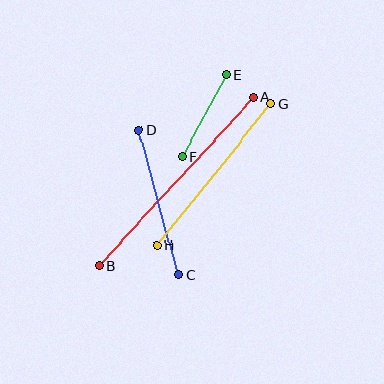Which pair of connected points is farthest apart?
Points A and B are farthest apart.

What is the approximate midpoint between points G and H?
The midpoint is at approximately (214, 175) pixels.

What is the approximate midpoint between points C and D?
The midpoint is at approximately (159, 203) pixels.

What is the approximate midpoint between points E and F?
The midpoint is at approximately (204, 116) pixels.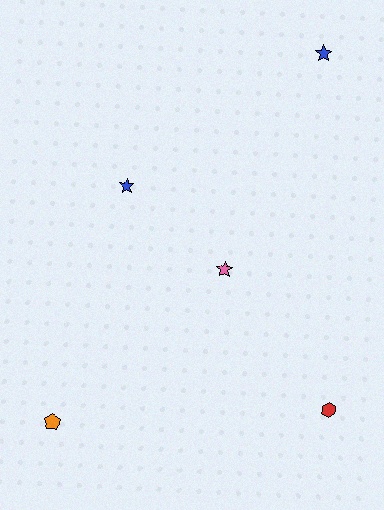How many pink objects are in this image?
There is 1 pink object.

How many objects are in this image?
There are 5 objects.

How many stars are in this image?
There are 3 stars.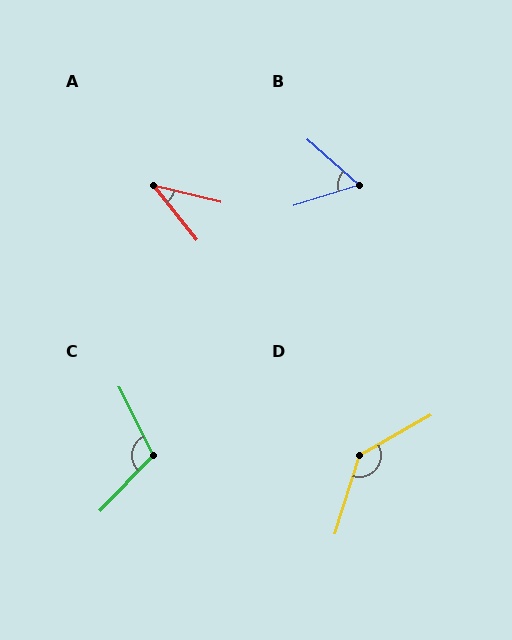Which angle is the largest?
D, at approximately 137 degrees.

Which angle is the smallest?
A, at approximately 37 degrees.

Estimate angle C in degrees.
Approximately 109 degrees.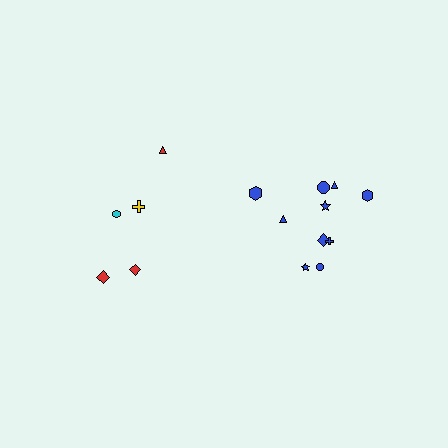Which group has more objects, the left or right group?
The right group.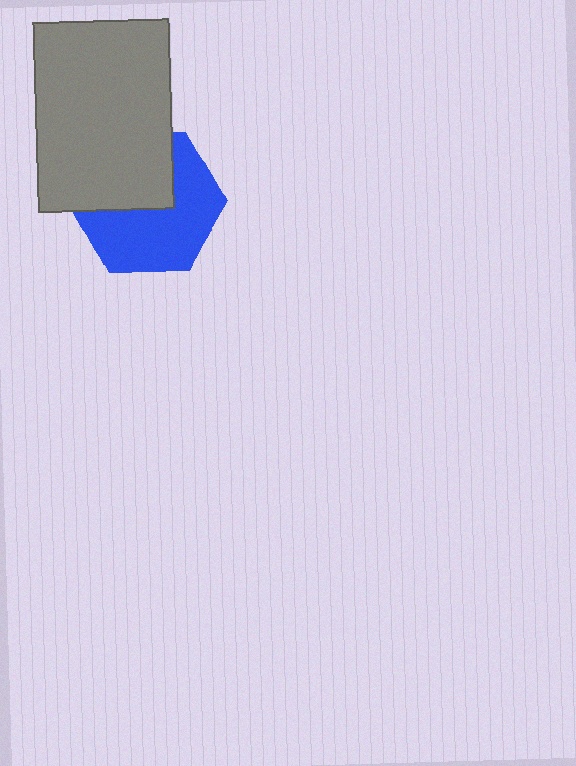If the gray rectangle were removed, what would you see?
You would see the complete blue hexagon.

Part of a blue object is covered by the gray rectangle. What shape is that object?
It is a hexagon.